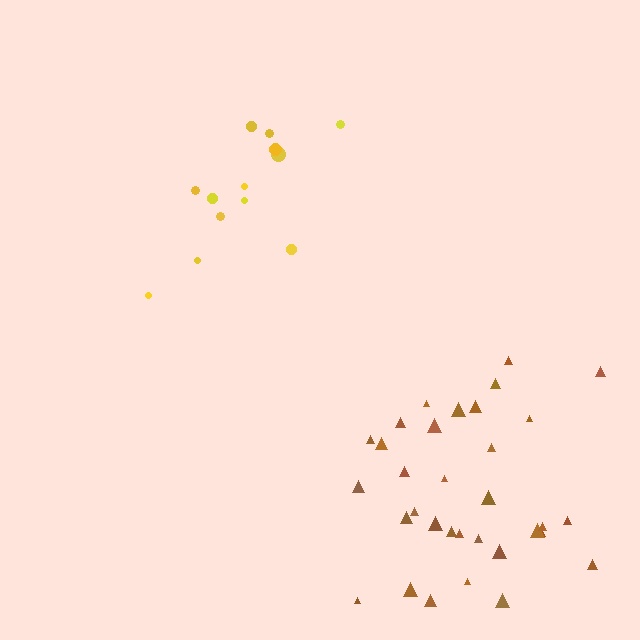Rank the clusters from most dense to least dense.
brown, yellow.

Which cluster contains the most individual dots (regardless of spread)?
Brown (33).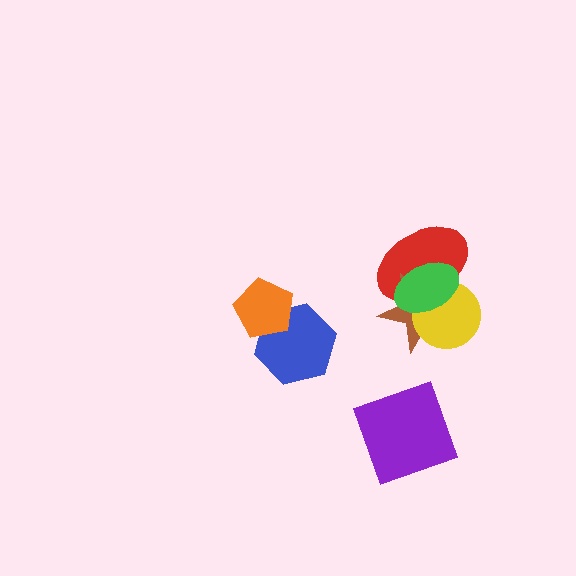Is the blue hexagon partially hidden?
Yes, it is partially covered by another shape.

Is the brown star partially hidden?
Yes, it is partially covered by another shape.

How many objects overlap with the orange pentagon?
1 object overlaps with the orange pentagon.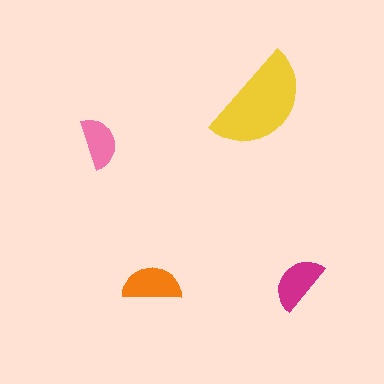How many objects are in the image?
There are 4 objects in the image.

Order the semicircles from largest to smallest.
the yellow one, the orange one, the magenta one, the pink one.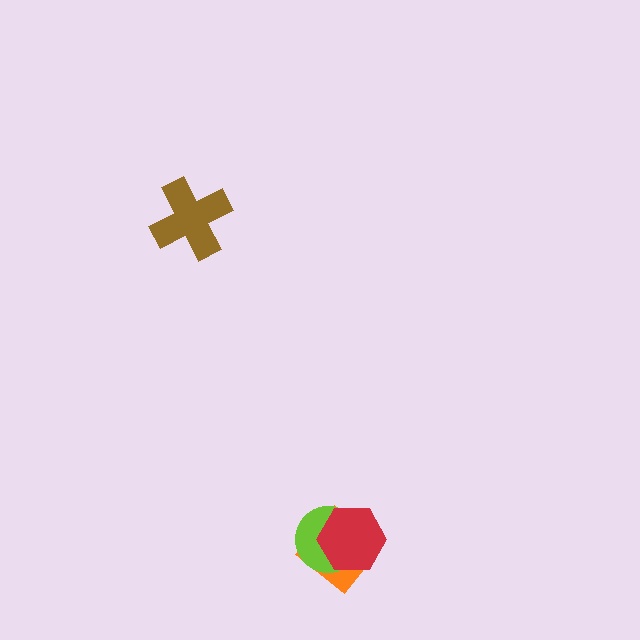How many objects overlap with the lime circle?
2 objects overlap with the lime circle.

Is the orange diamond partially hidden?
Yes, it is partially covered by another shape.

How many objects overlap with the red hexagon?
2 objects overlap with the red hexagon.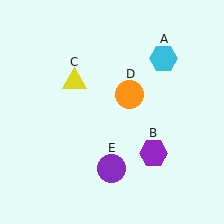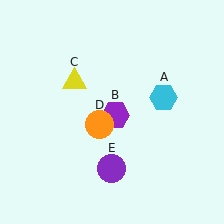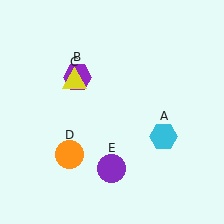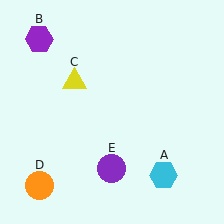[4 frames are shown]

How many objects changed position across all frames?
3 objects changed position: cyan hexagon (object A), purple hexagon (object B), orange circle (object D).